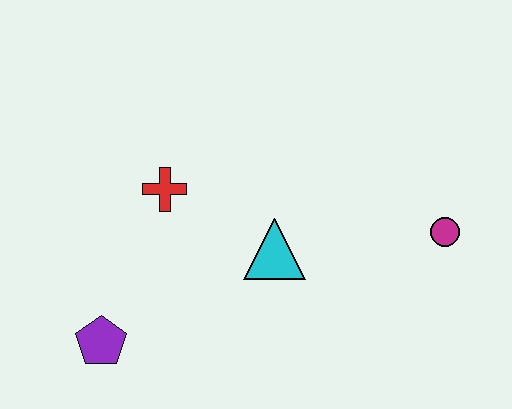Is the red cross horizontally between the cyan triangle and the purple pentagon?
Yes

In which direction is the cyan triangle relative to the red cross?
The cyan triangle is to the right of the red cross.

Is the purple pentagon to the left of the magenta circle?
Yes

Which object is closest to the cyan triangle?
The red cross is closest to the cyan triangle.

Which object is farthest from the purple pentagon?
The magenta circle is farthest from the purple pentagon.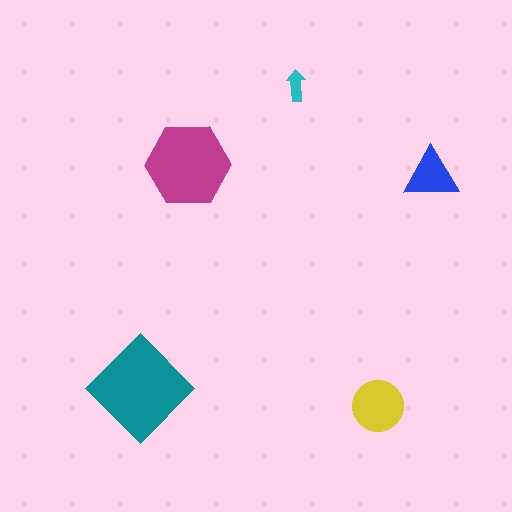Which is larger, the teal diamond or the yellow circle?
The teal diamond.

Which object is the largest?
The teal diamond.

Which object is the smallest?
The cyan arrow.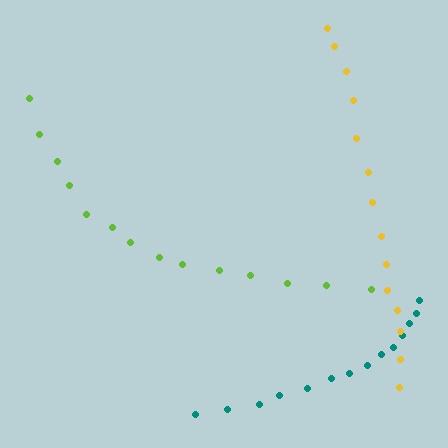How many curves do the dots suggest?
There are 3 distinct paths.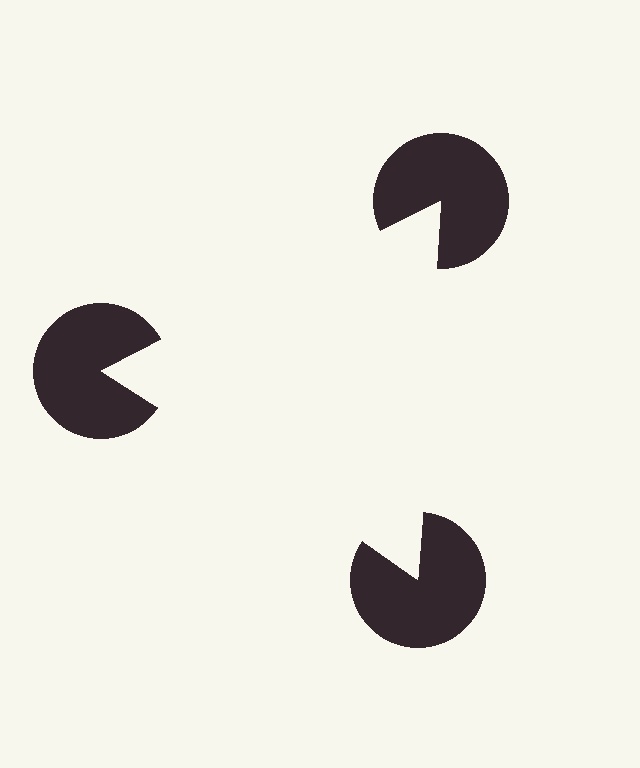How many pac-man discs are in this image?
There are 3 — one at each vertex of the illusory triangle.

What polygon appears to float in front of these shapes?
An illusory triangle — its edges are inferred from the aligned wedge cuts in the pac-man discs, not physically drawn.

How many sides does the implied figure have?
3 sides.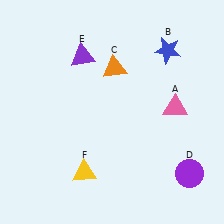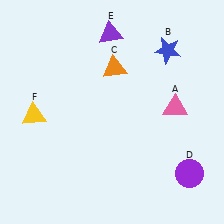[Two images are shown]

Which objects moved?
The objects that moved are: the purple triangle (E), the yellow triangle (F).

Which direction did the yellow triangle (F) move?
The yellow triangle (F) moved up.